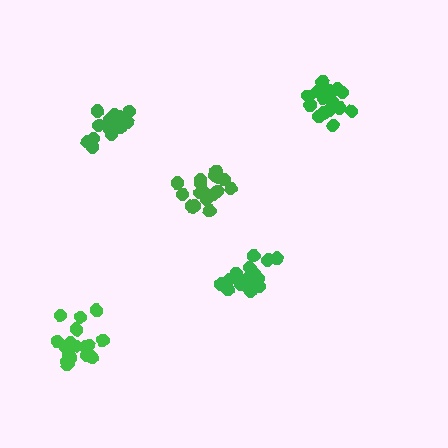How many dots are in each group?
Group 1: 18 dots, Group 2: 19 dots, Group 3: 19 dots, Group 4: 15 dots, Group 5: 18 dots (89 total).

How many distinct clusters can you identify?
There are 5 distinct clusters.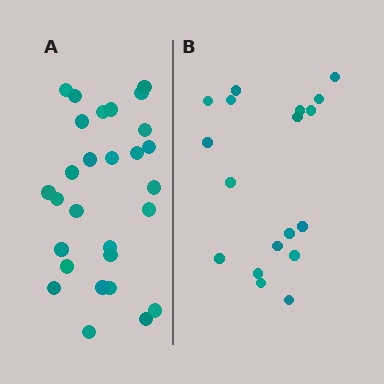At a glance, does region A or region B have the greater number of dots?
Region A (the left region) has more dots.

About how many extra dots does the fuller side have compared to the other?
Region A has roughly 10 or so more dots than region B.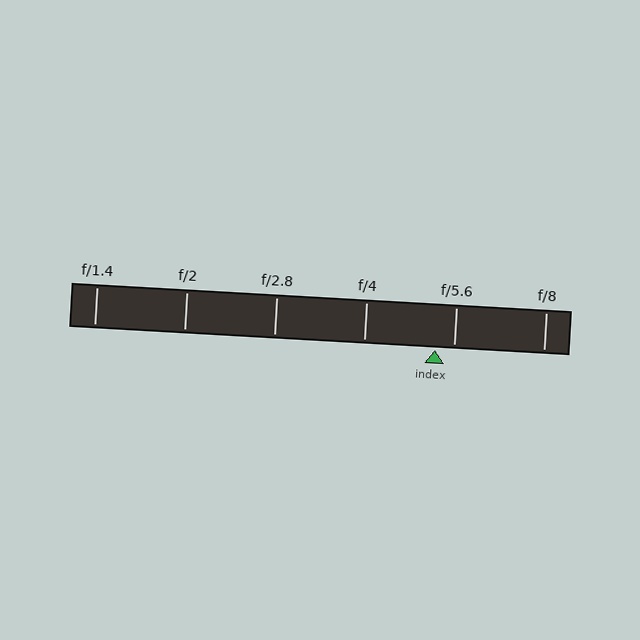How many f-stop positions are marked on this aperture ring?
There are 6 f-stop positions marked.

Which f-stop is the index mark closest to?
The index mark is closest to f/5.6.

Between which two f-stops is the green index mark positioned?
The index mark is between f/4 and f/5.6.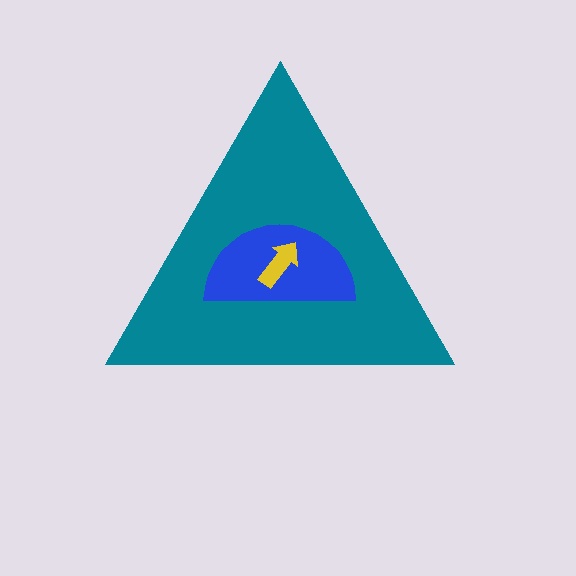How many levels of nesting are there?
3.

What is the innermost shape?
The yellow arrow.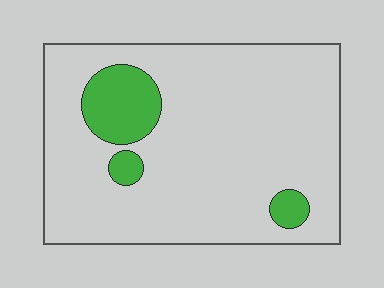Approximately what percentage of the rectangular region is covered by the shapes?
Approximately 10%.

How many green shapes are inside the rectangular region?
3.